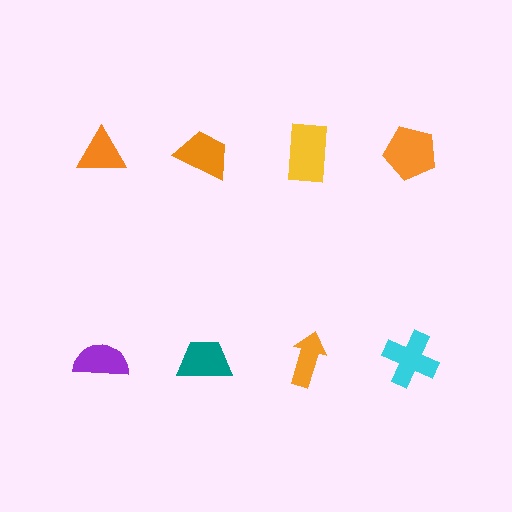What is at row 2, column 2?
A teal trapezoid.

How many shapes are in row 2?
4 shapes.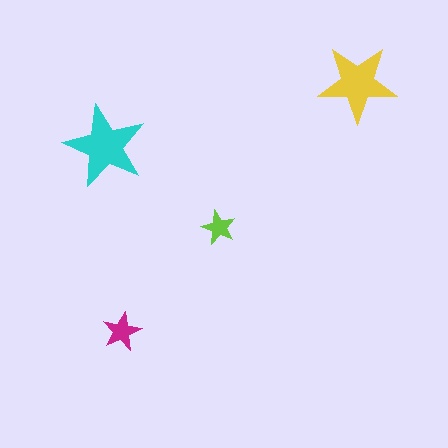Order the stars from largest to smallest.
the cyan one, the yellow one, the magenta one, the lime one.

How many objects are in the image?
There are 4 objects in the image.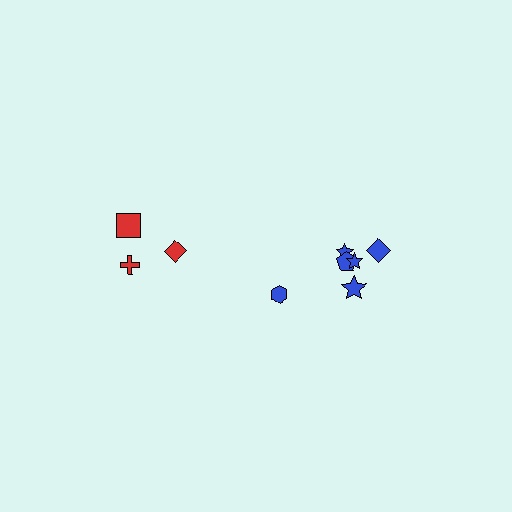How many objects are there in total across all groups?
There are 9 objects.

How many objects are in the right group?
There are 6 objects.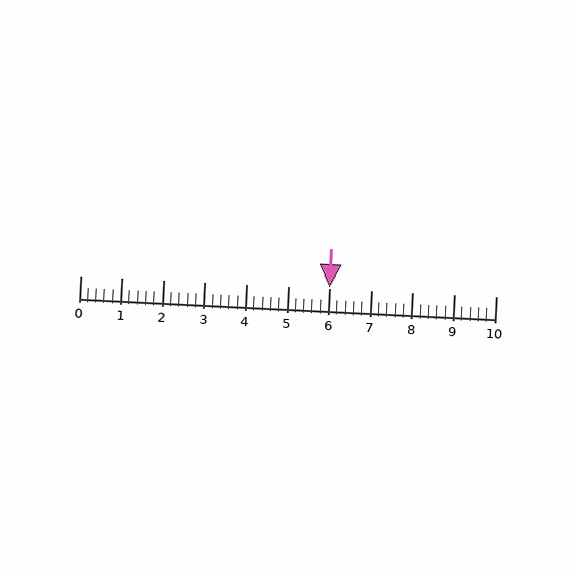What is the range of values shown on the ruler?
The ruler shows values from 0 to 10.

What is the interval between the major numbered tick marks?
The major tick marks are spaced 1 units apart.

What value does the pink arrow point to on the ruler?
The pink arrow points to approximately 6.0.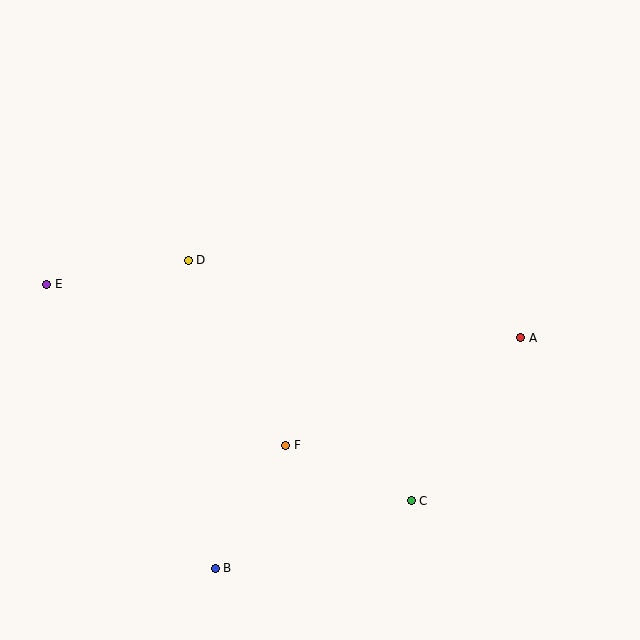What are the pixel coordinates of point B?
Point B is at (215, 568).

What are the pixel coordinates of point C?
Point C is at (411, 501).